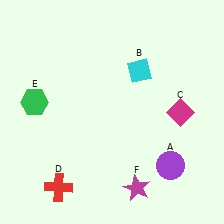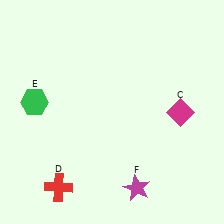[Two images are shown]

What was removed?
The purple circle (A), the cyan diamond (B) were removed in Image 2.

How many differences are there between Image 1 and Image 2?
There are 2 differences between the two images.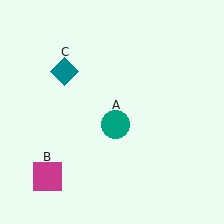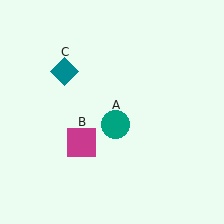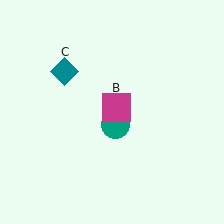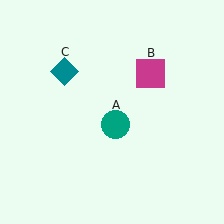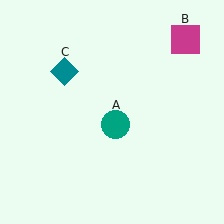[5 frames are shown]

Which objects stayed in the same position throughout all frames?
Teal circle (object A) and teal diamond (object C) remained stationary.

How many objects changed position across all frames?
1 object changed position: magenta square (object B).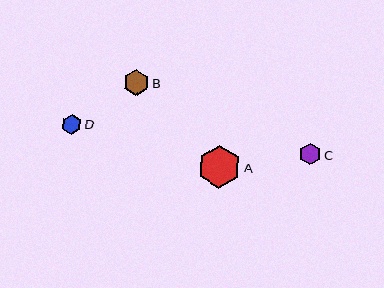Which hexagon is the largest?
Hexagon A is the largest with a size of approximately 43 pixels.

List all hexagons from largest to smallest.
From largest to smallest: A, B, C, D.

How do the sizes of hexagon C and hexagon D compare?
Hexagon C and hexagon D are approximately the same size.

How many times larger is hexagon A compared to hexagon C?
Hexagon A is approximately 2.0 times the size of hexagon C.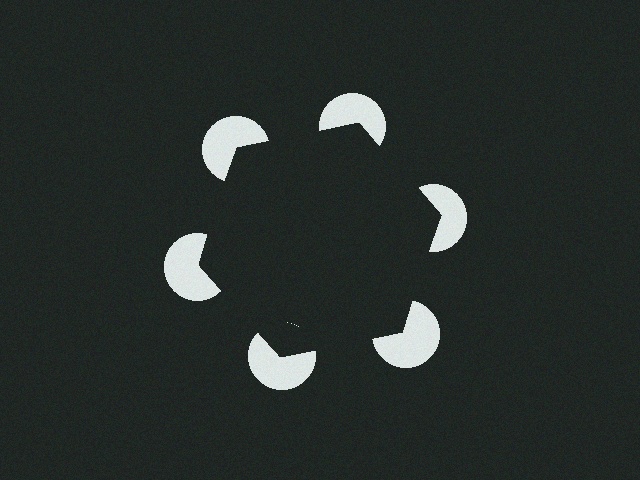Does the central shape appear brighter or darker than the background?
It typically appears slightly darker than the background, even though no actual brightness change is drawn.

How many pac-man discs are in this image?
There are 6 — one at each vertex of the illusory hexagon.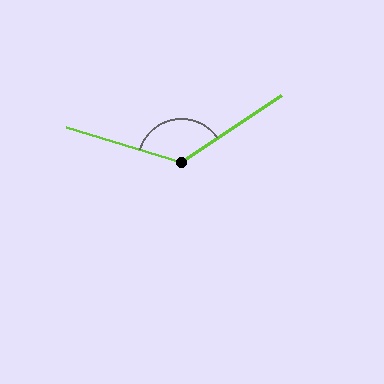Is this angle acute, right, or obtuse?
It is obtuse.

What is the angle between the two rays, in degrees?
Approximately 129 degrees.